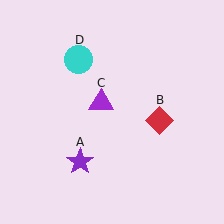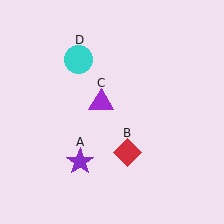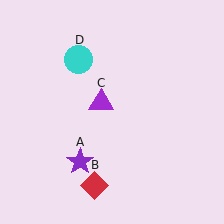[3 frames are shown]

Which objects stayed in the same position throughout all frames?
Purple star (object A) and purple triangle (object C) and cyan circle (object D) remained stationary.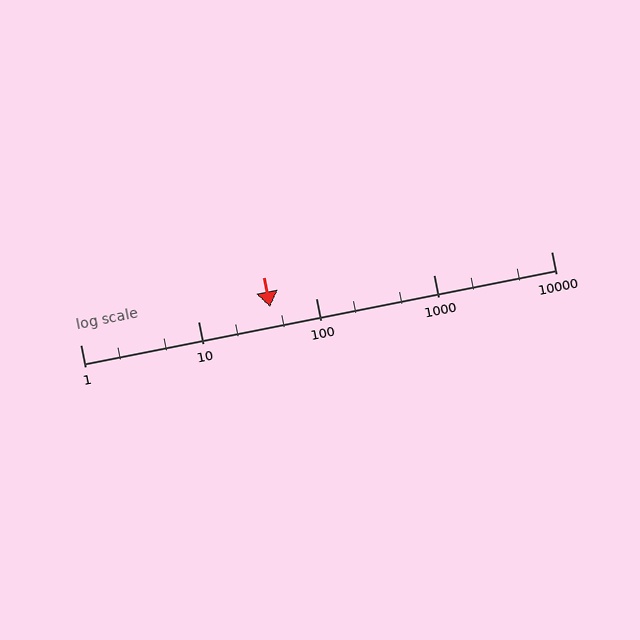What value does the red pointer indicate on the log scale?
The pointer indicates approximately 41.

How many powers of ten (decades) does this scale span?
The scale spans 4 decades, from 1 to 10000.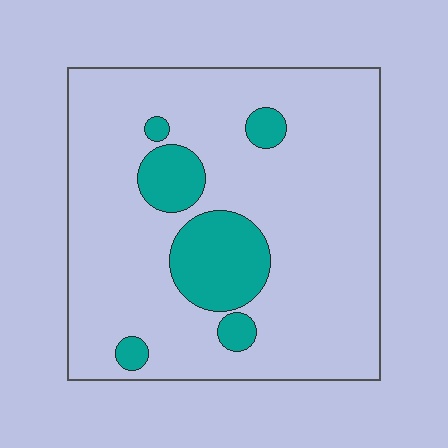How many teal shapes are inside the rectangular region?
6.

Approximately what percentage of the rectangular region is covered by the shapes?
Approximately 15%.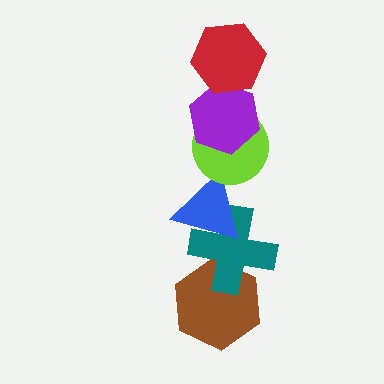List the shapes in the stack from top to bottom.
From top to bottom: the red hexagon, the purple hexagon, the lime circle, the blue triangle, the teal cross, the brown hexagon.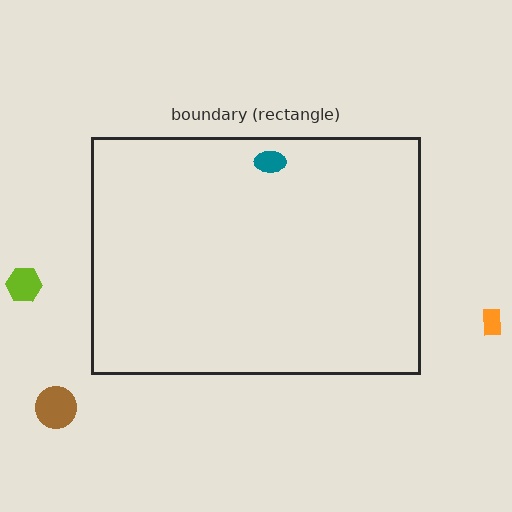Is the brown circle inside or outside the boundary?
Outside.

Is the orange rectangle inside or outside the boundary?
Outside.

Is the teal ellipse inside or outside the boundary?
Inside.